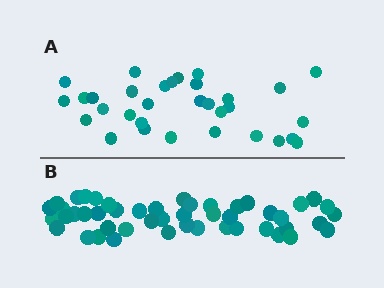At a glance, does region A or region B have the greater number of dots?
Region B (the bottom region) has more dots.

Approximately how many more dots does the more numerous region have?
Region B has approximately 15 more dots than region A.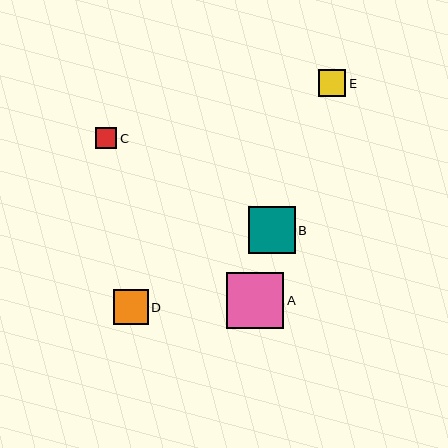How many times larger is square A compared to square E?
Square A is approximately 2.1 times the size of square E.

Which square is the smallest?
Square C is the smallest with a size of approximately 21 pixels.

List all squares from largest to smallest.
From largest to smallest: A, B, D, E, C.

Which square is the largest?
Square A is the largest with a size of approximately 57 pixels.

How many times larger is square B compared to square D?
Square B is approximately 1.4 times the size of square D.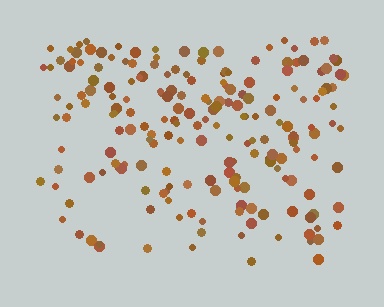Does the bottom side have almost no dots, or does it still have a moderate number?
Still a moderate number, just noticeably fewer than the top.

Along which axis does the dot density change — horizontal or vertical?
Vertical.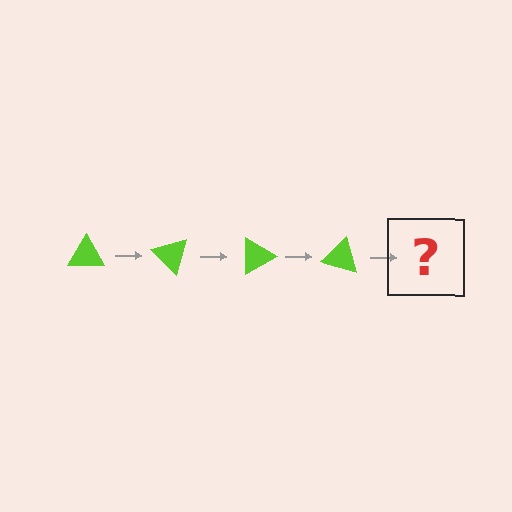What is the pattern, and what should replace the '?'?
The pattern is that the triangle rotates 45 degrees each step. The '?' should be a lime triangle rotated 180 degrees.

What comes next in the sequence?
The next element should be a lime triangle rotated 180 degrees.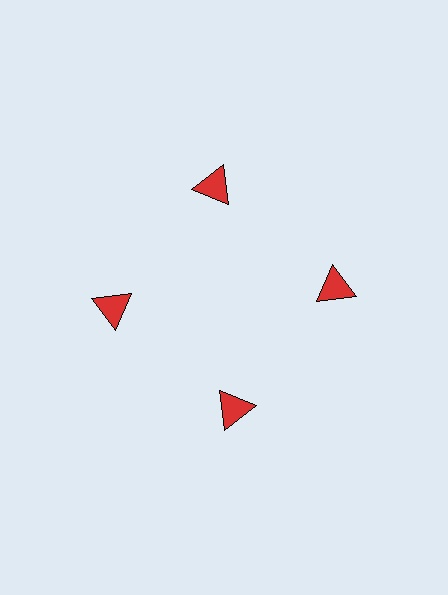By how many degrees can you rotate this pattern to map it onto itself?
The pattern maps onto itself every 90 degrees of rotation.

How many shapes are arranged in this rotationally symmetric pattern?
There are 4 shapes, arranged in 4 groups of 1.